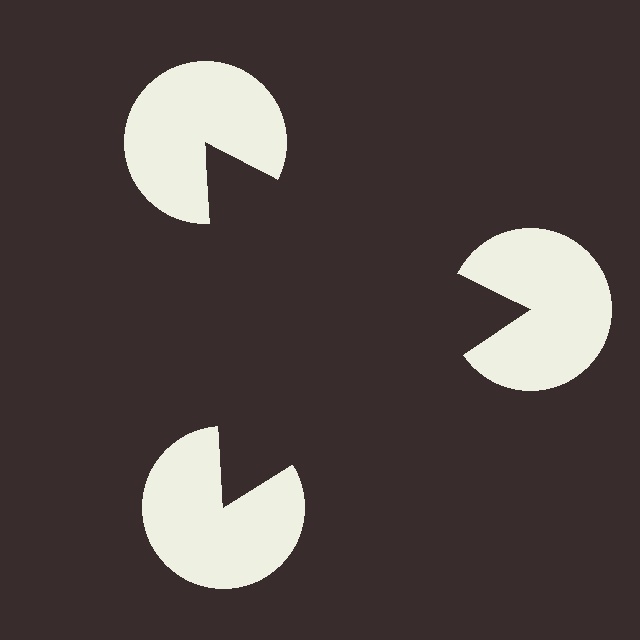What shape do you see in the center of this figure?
An illusory triangle — its edges are inferred from the aligned wedge cuts in the pac-man discs, not physically drawn.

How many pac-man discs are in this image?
There are 3 — one at each vertex of the illusory triangle.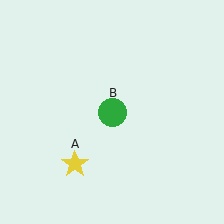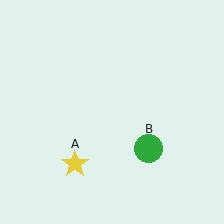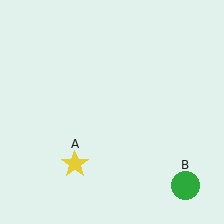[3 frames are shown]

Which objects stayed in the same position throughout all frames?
Yellow star (object A) remained stationary.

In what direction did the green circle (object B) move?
The green circle (object B) moved down and to the right.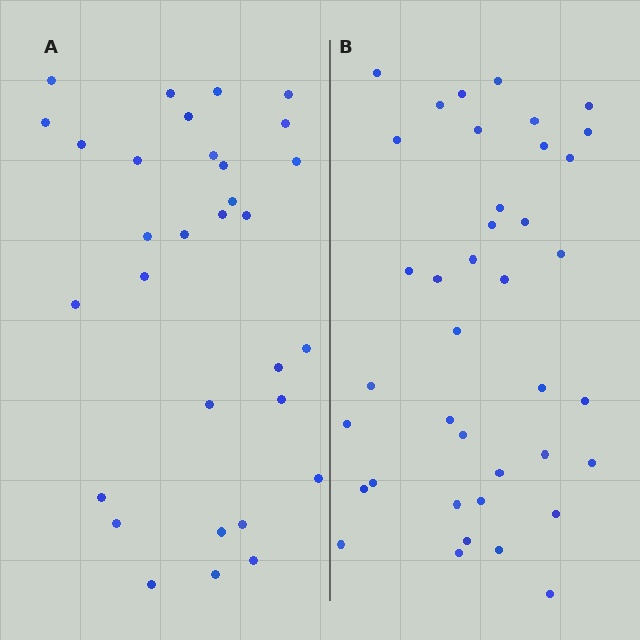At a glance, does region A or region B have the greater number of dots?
Region B (the right region) has more dots.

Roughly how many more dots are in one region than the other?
Region B has roughly 8 or so more dots than region A.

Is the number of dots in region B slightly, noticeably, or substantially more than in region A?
Region B has noticeably more, but not dramatically so. The ratio is roughly 1.3 to 1.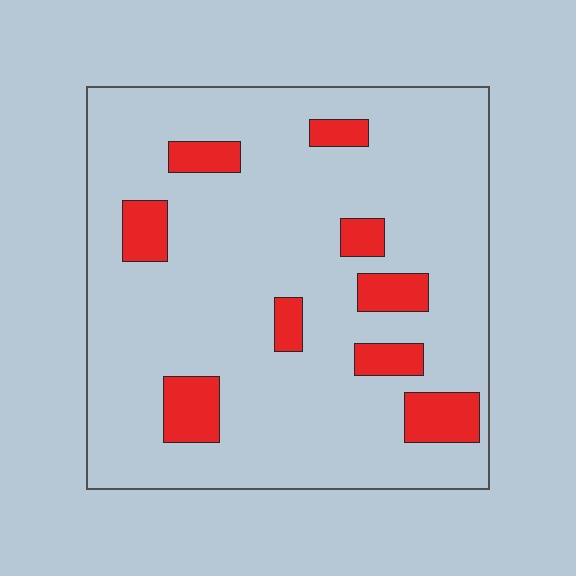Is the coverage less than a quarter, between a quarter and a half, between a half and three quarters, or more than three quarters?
Less than a quarter.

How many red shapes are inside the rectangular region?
9.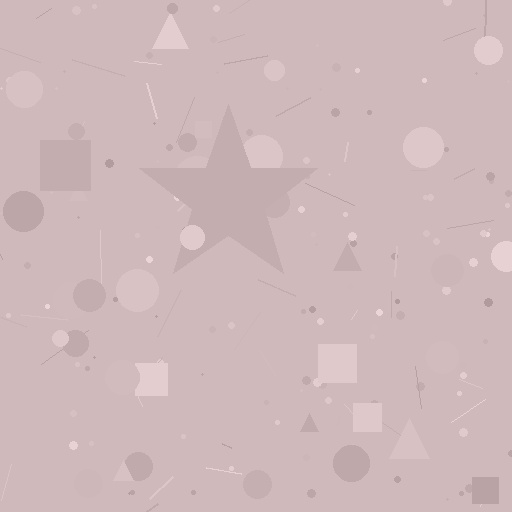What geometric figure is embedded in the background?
A star is embedded in the background.